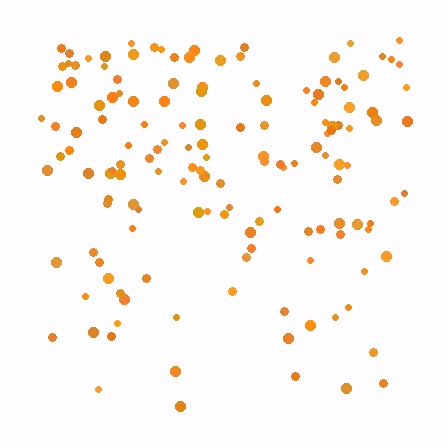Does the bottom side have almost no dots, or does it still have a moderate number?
Still a moderate number, just noticeably fewer than the top.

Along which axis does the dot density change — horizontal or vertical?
Vertical.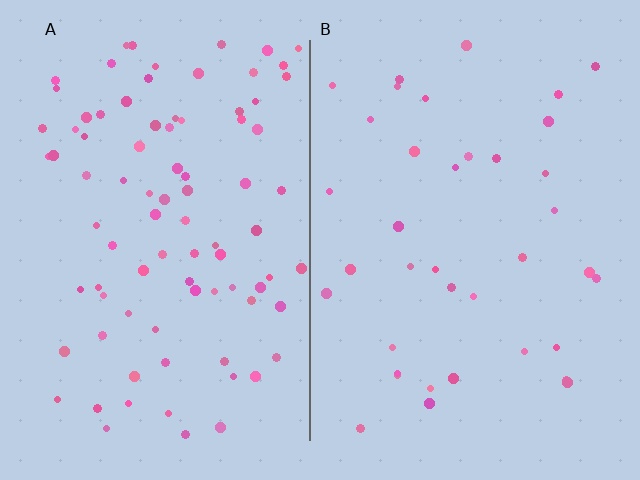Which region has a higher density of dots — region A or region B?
A (the left).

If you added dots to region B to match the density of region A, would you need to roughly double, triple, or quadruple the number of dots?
Approximately double.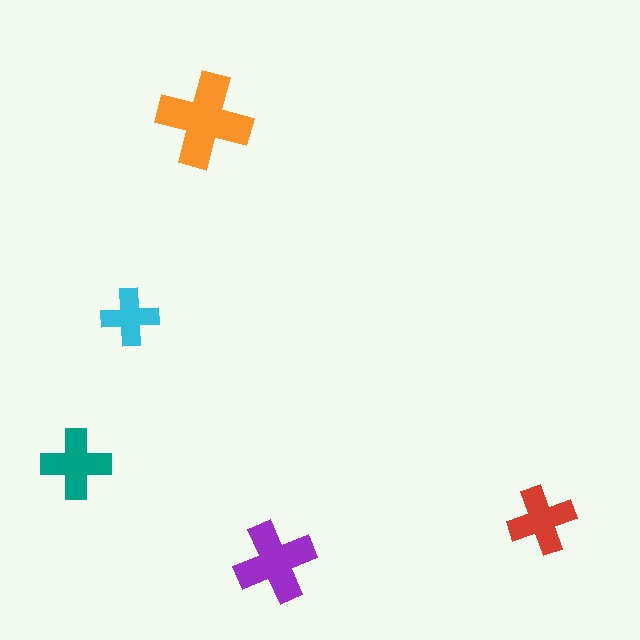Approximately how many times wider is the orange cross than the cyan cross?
About 1.5 times wider.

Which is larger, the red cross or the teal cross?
The teal one.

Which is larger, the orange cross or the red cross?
The orange one.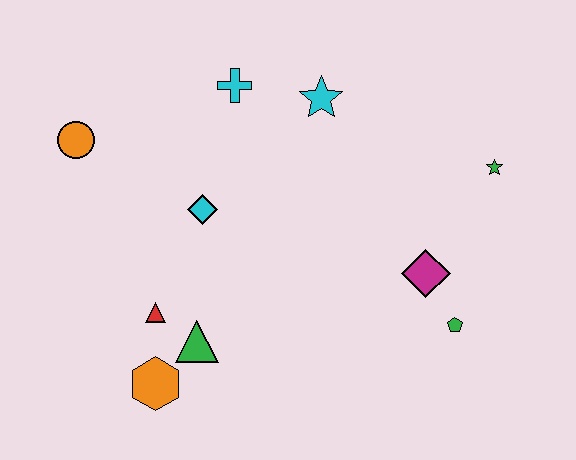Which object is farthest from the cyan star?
The orange hexagon is farthest from the cyan star.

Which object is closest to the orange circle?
The cyan diamond is closest to the orange circle.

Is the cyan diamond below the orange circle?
Yes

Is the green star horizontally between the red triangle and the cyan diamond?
No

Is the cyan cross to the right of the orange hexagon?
Yes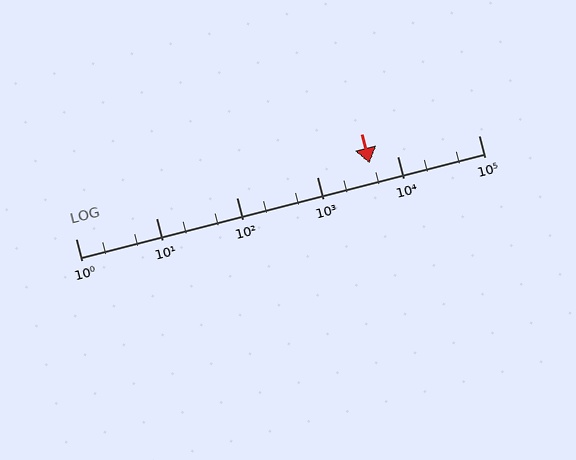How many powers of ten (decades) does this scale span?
The scale spans 5 decades, from 1 to 100000.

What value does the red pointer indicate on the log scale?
The pointer indicates approximately 4400.